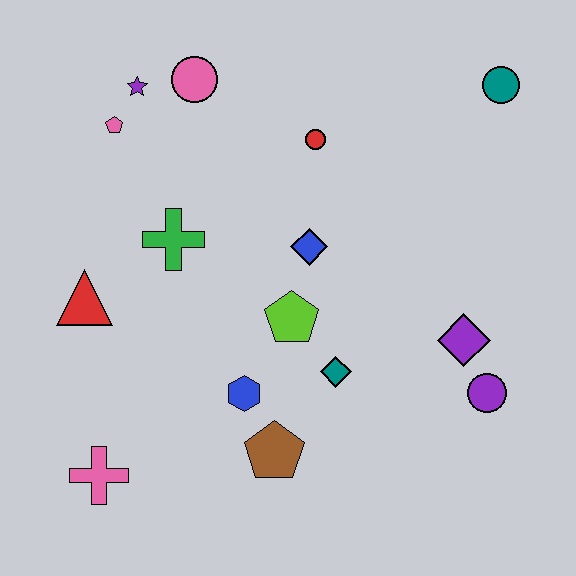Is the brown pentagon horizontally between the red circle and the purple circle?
No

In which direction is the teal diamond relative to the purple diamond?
The teal diamond is to the left of the purple diamond.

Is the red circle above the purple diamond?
Yes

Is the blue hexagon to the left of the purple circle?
Yes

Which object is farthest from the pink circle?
The purple circle is farthest from the pink circle.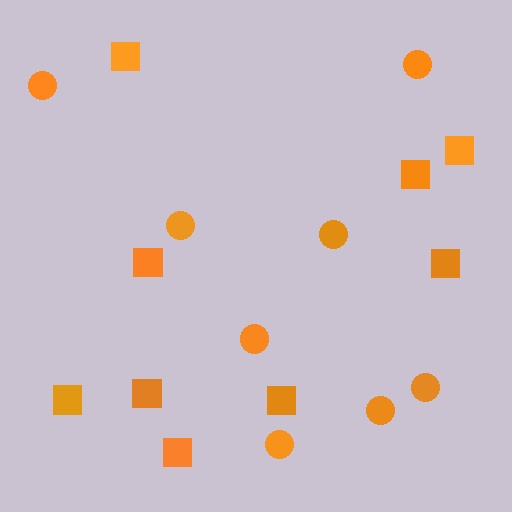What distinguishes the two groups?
There are 2 groups: one group of squares (9) and one group of circles (8).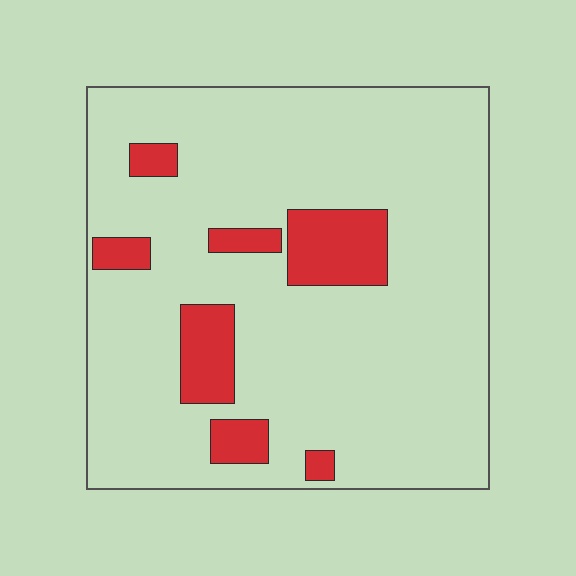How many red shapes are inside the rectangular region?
7.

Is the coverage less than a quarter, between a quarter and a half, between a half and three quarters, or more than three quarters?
Less than a quarter.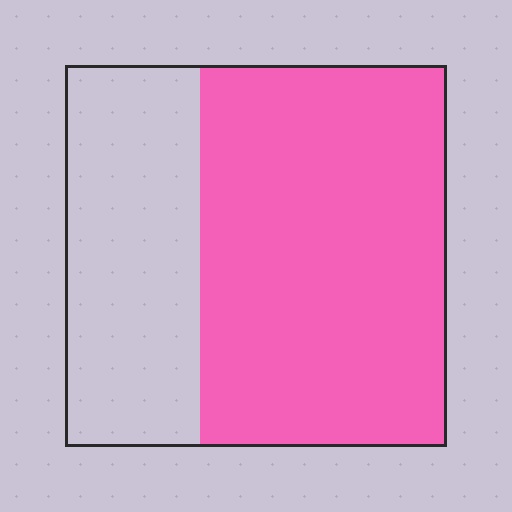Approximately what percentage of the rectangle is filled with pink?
Approximately 65%.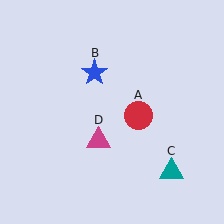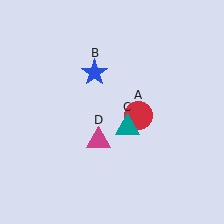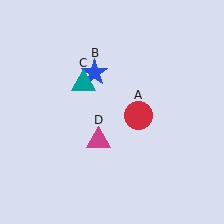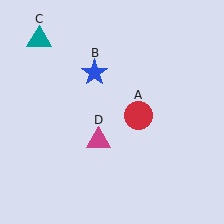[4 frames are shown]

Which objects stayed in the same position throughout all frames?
Red circle (object A) and blue star (object B) and magenta triangle (object D) remained stationary.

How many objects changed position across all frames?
1 object changed position: teal triangle (object C).